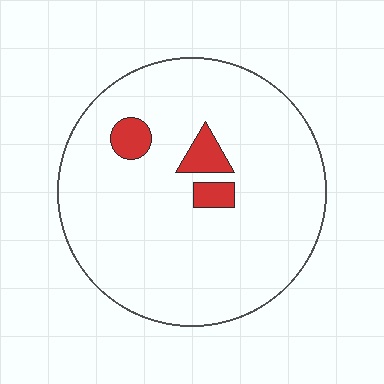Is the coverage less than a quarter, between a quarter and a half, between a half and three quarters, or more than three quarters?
Less than a quarter.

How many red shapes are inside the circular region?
3.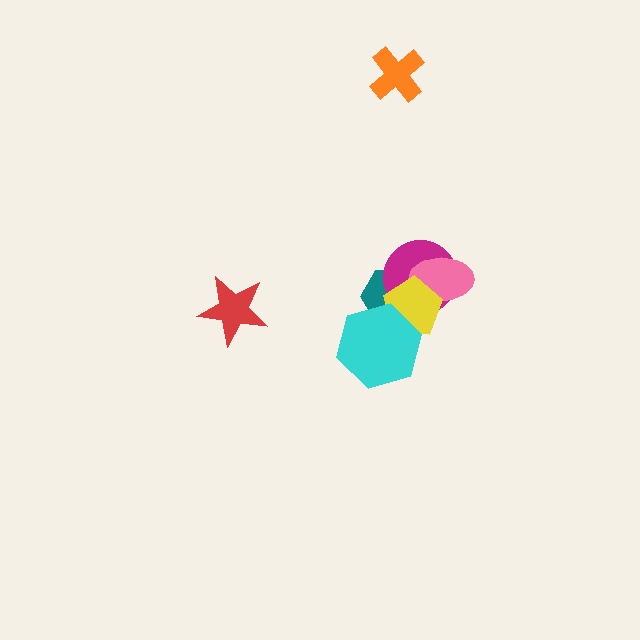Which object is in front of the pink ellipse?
The yellow pentagon is in front of the pink ellipse.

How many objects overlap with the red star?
0 objects overlap with the red star.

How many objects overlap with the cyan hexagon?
2 objects overlap with the cyan hexagon.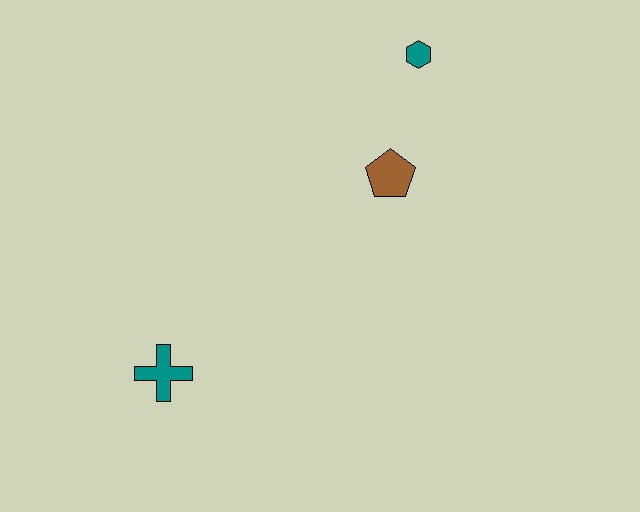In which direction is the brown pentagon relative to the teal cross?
The brown pentagon is to the right of the teal cross.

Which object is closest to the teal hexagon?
The brown pentagon is closest to the teal hexagon.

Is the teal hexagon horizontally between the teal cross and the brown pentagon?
No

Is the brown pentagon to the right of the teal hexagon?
No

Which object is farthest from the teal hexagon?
The teal cross is farthest from the teal hexagon.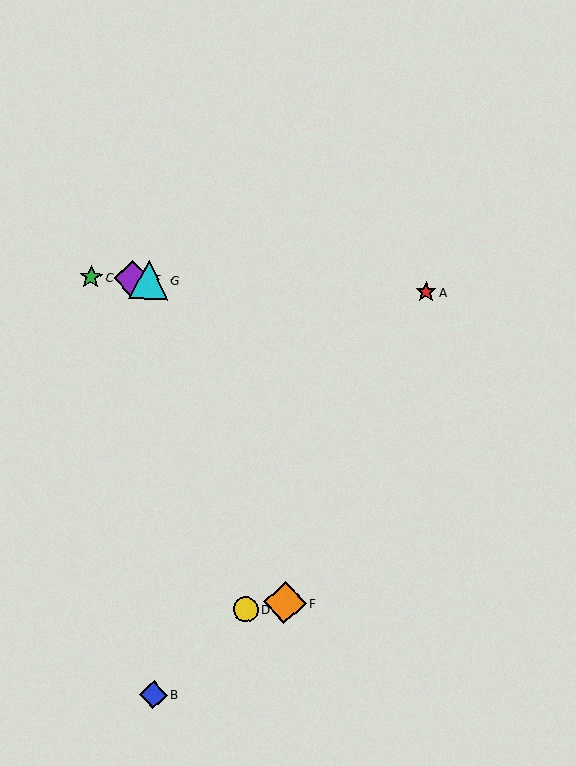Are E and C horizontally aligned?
Yes, both are at y≈279.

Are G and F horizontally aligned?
No, G is at y≈280 and F is at y≈603.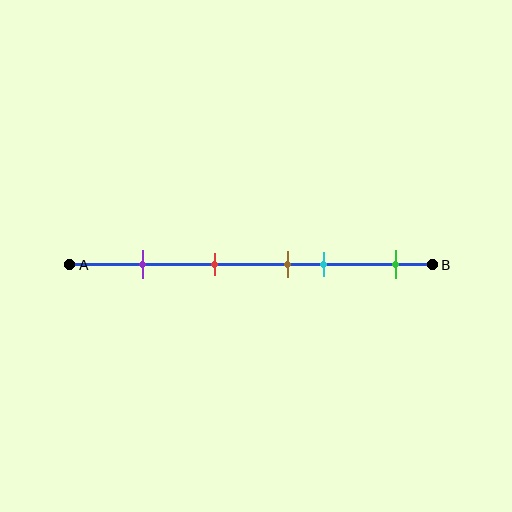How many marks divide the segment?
There are 5 marks dividing the segment.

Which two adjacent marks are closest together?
The brown and cyan marks are the closest adjacent pair.